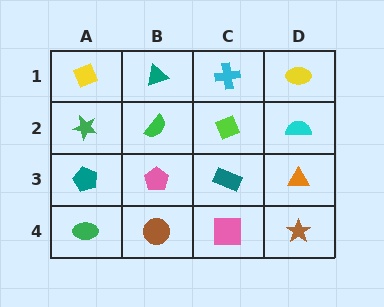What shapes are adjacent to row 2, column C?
A cyan cross (row 1, column C), a teal rectangle (row 3, column C), a green semicircle (row 2, column B), a cyan semicircle (row 2, column D).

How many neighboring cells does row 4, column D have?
2.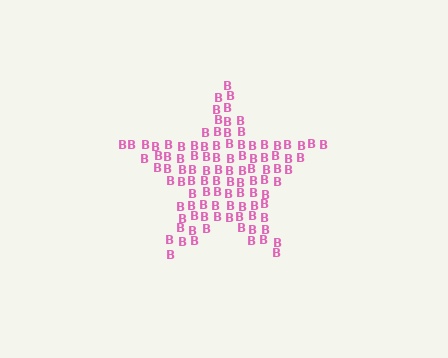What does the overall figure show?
The overall figure shows a star.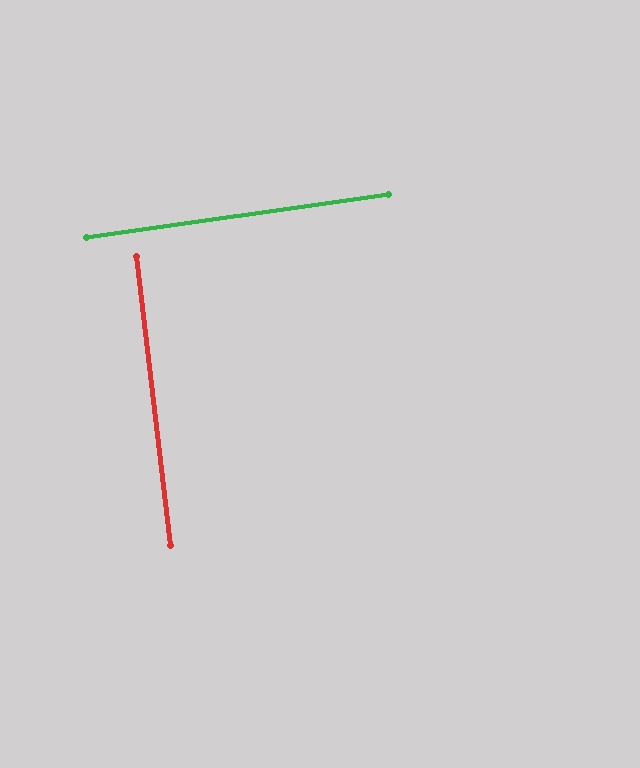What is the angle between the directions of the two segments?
Approximately 89 degrees.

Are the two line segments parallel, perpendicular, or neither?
Perpendicular — they meet at approximately 89°.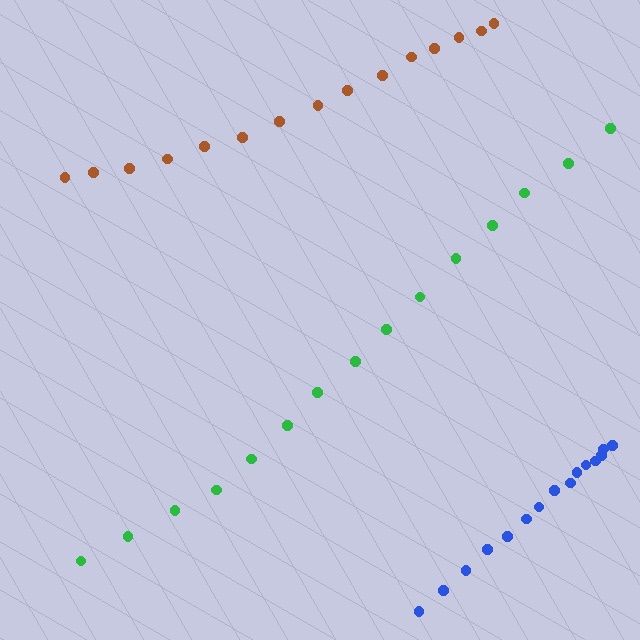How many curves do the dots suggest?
There are 3 distinct paths.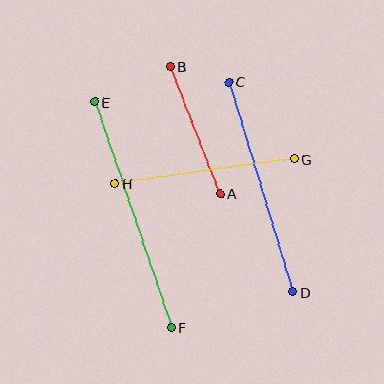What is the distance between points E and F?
The distance is approximately 239 pixels.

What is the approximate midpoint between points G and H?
The midpoint is at approximately (205, 171) pixels.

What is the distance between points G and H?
The distance is approximately 180 pixels.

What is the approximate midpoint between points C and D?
The midpoint is at approximately (261, 187) pixels.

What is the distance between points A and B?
The distance is approximately 136 pixels.